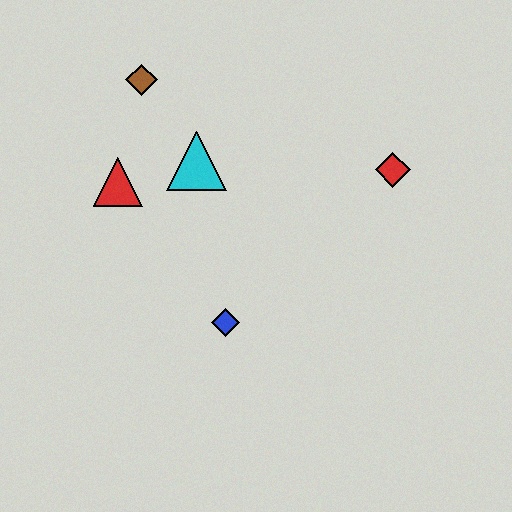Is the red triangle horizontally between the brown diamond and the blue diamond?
No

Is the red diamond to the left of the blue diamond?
No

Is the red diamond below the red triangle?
No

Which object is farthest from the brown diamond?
The red diamond is farthest from the brown diamond.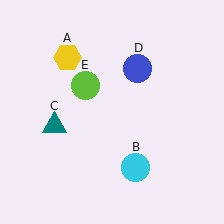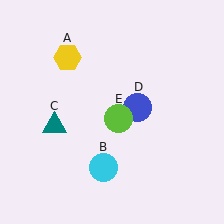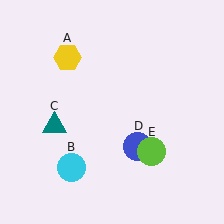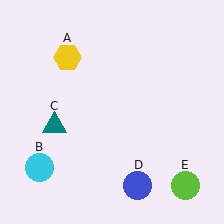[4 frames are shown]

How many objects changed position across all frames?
3 objects changed position: cyan circle (object B), blue circle (object D), lime circle (object E).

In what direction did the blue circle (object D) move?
The blue circle (object D) moved down.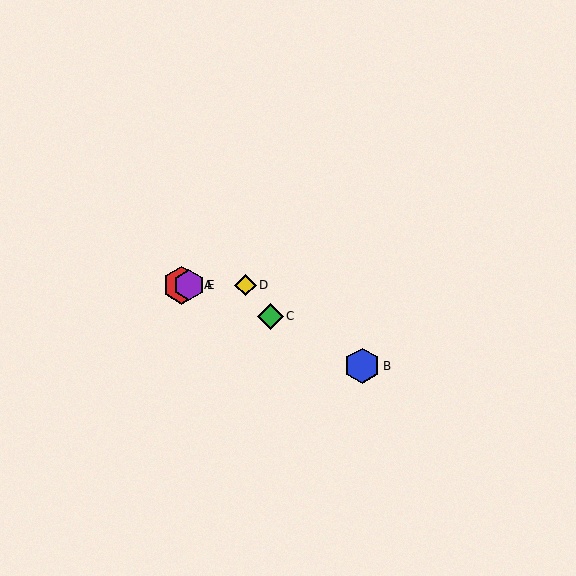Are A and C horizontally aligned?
No, A is at y≈285 and C is at y≈316.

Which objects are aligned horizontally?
Objects A, D, E are aligned horizontally.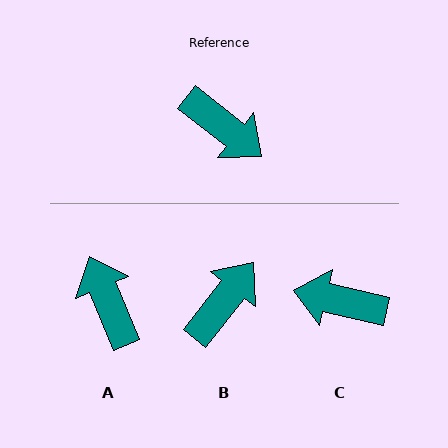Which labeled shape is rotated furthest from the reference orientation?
C, about 155 degrees away.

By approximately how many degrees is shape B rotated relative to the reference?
Approximately 90 degrees counter-clockwise.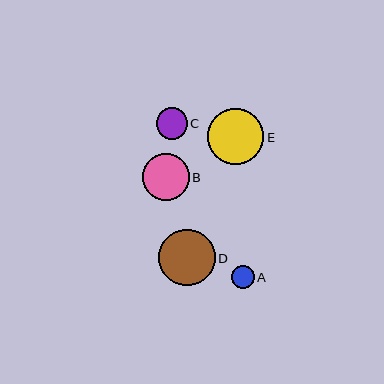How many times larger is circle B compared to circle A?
Circle B is approximately 2.0 times the size of circle A.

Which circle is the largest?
Circle D is the largest with a size of approximately 56 pixels.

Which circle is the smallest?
Circle A is the smallest with a size of approximately 23 pixels.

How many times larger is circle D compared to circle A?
Circle D is approximately 2.5 times the size of circle A.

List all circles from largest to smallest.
From largest to smallest: D, E, B, C, A.